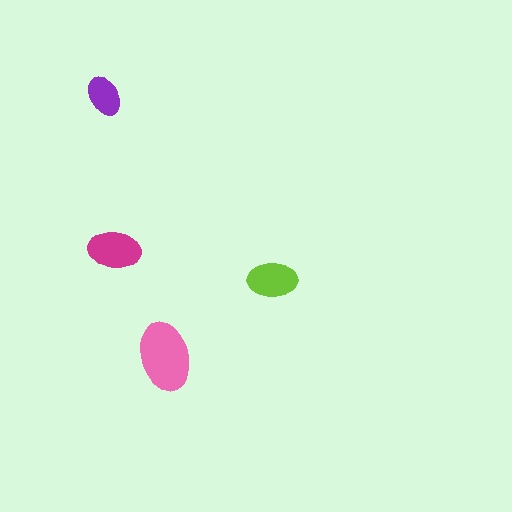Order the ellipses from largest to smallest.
the pink one, the magenta one, the lime one, the purple one.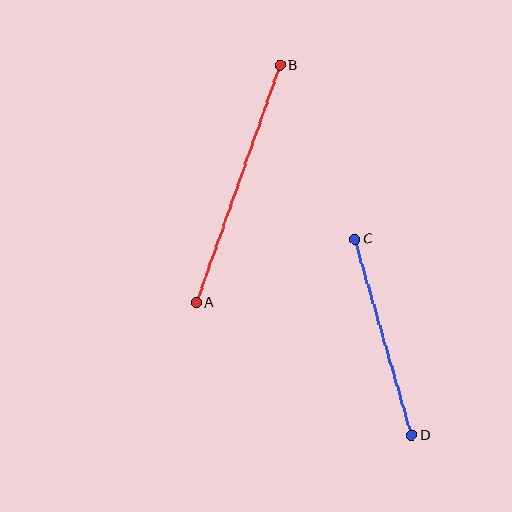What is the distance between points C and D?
The distance is approximately 204 pixels.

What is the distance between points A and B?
The distance is approximately 252 pixels.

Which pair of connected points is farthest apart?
Points A and B are farthest apart.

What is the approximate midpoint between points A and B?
The midpoint is at approximately (238, 184) pixels.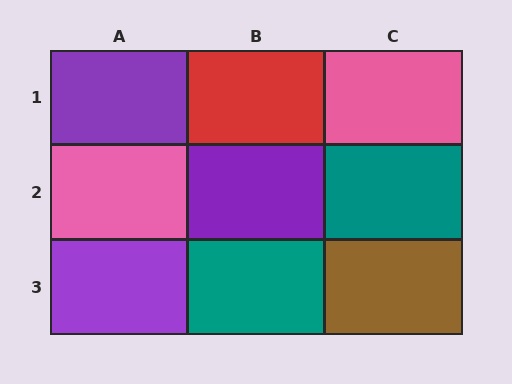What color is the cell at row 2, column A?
Pink.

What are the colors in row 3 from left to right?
Purple, teal, brown.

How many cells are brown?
1 cell is brown.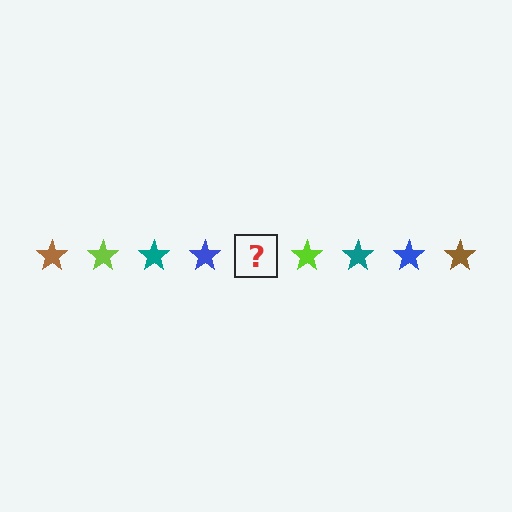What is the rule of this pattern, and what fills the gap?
The rule is that the pattern cycles through brown, lime, teal, blue stars. The gap should be filled with a brown star.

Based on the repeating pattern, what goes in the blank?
The blank should be a brown star.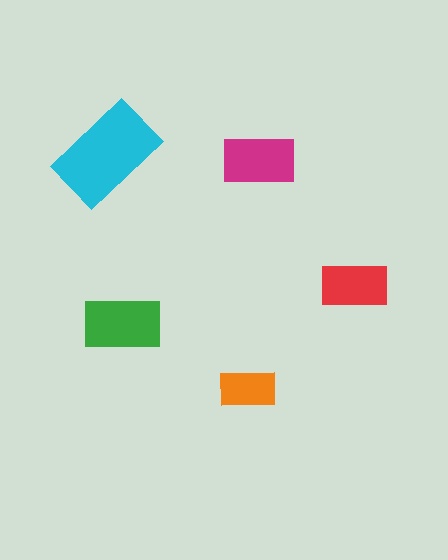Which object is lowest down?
The orange rectangle is bottommost.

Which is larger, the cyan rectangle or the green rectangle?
The cyan one.